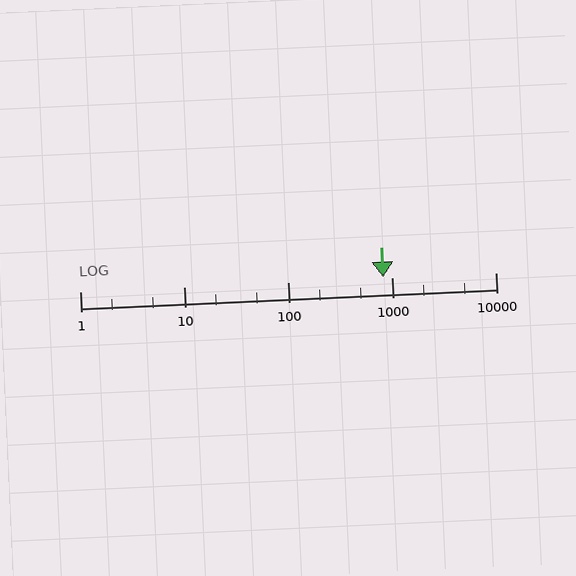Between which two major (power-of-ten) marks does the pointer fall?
The pointer is between 100 and 1000.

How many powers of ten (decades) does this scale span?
The scale spans 4 decades, from 1 to 10000.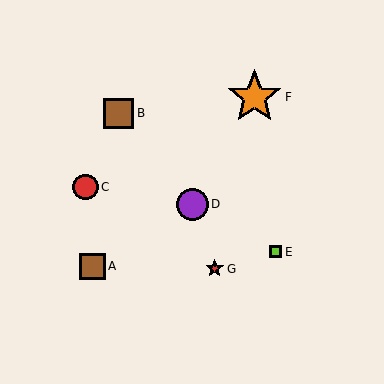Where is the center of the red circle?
The center of the red circle is at (85, 187).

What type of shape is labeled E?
Shape E is a lime square.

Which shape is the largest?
The orange star (labeled F) is the largest.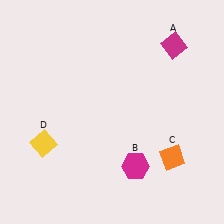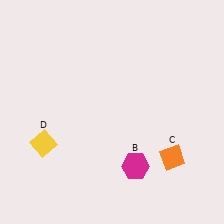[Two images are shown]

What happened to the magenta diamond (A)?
The magenta diamond (A) was removed in Image 2. It was in the top-right area of Image 1.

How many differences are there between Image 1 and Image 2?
There is 1 difference between the two images.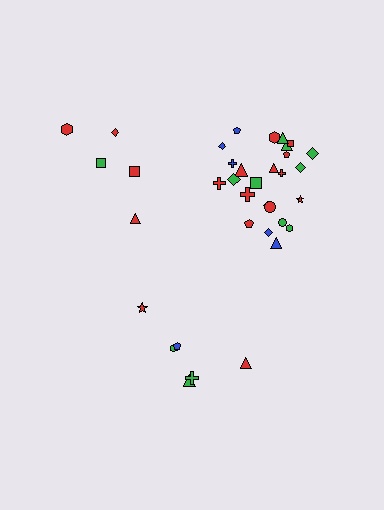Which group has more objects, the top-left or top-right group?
The top-right group.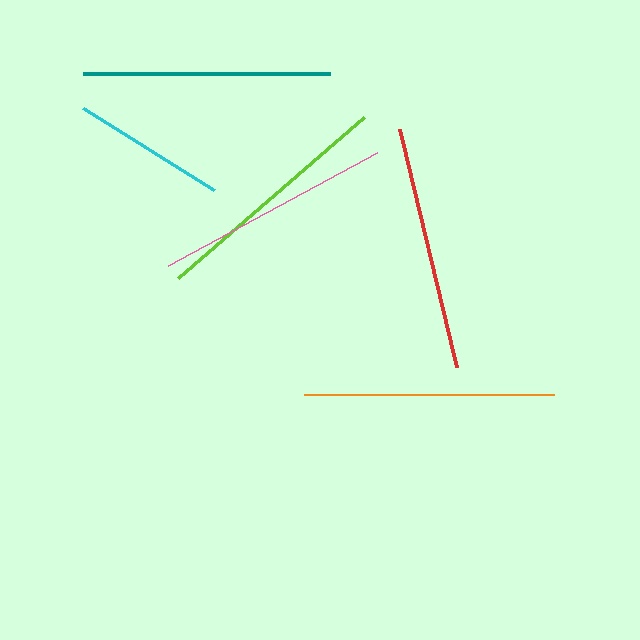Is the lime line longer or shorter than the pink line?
The lime line is longer than the pink line.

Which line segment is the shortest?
The cyan line is the shortest at approximately 154 pixels.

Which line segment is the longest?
The orange line is the longest at approximately 250 pixels.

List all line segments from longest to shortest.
From longest to shortest: orange, teal, lime, red, pink, cyan.